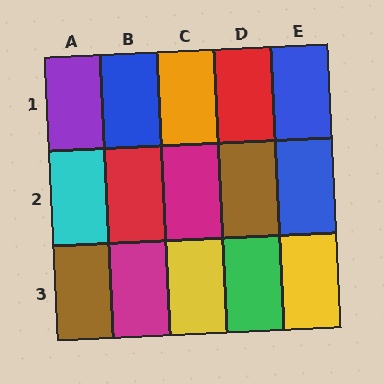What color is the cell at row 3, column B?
Magenta.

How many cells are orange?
1 cell is orange.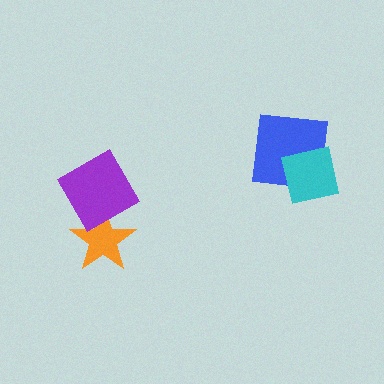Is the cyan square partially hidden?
No, no other shape covers it.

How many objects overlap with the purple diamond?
1 object overlaps with the purple diamond.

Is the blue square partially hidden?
Yes, it is partially covered by another shape.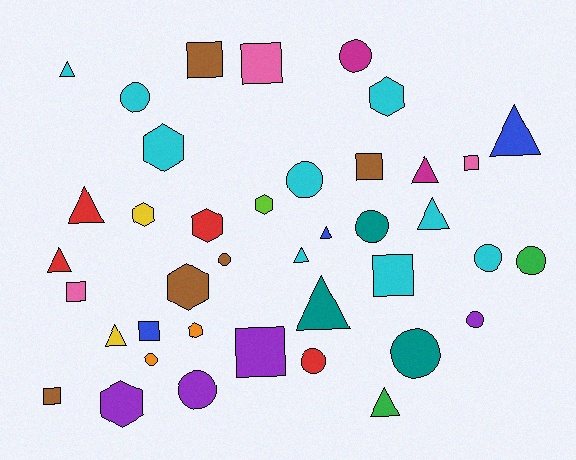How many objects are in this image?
There are 40 objects.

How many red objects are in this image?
There are 4 red objects.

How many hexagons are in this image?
There are 8 hexagons.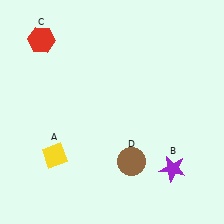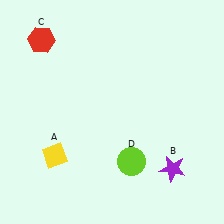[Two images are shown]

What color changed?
The circle (D) changed from brown in Image 1 to lime in Image 2.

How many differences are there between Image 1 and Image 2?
There is 1 difference between the two images.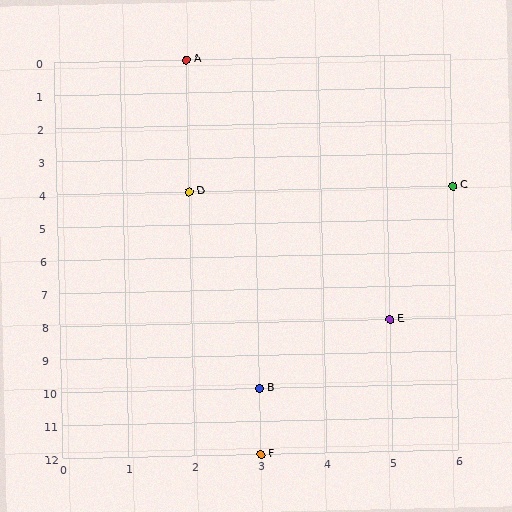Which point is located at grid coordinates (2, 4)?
Point D is at (2, 4).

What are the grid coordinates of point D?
Point D is at grid coordinates (2, 4).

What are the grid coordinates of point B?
Point B is at grid coordinates (3, 10).